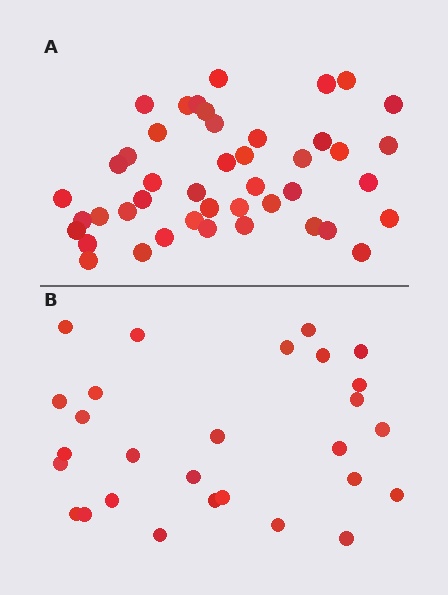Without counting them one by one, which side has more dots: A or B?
Region A (the top region) has more dots.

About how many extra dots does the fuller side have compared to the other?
Region A has approximately 15 more dots than region B.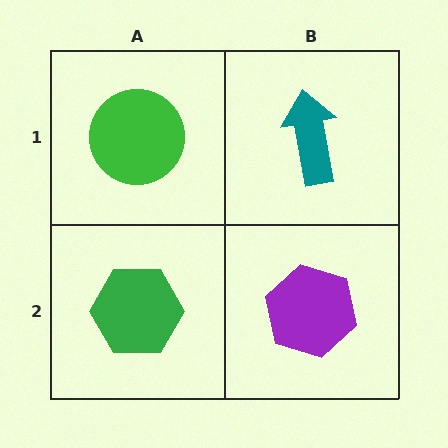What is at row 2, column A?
A green hexagon.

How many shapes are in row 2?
2 shapes.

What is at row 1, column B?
A teal arrow.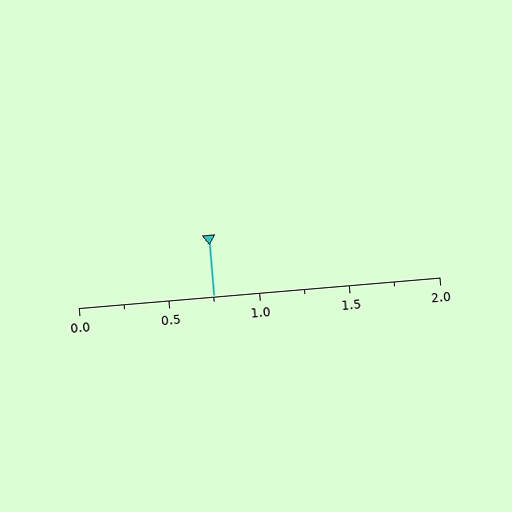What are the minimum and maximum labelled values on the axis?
The axis runs from 0.0 to 2.0.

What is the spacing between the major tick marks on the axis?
The major ticks are spaced 0.5 apart.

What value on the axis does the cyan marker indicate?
The marker indicates approximately 0.75.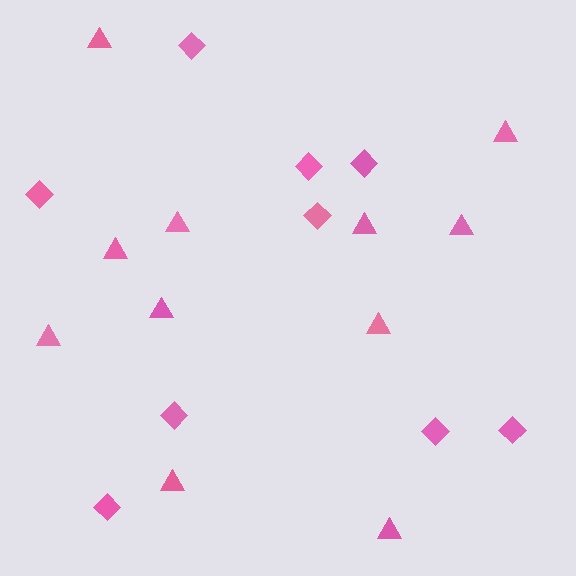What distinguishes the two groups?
There are 2 groups: one group of diamonds (9) and one group of triangles (11).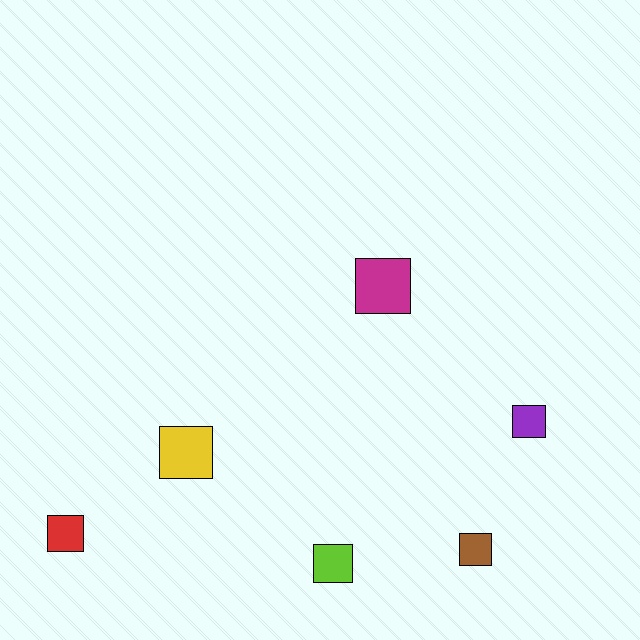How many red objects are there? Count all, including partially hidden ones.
There is 1 red object.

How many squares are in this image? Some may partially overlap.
There are 6 squares.